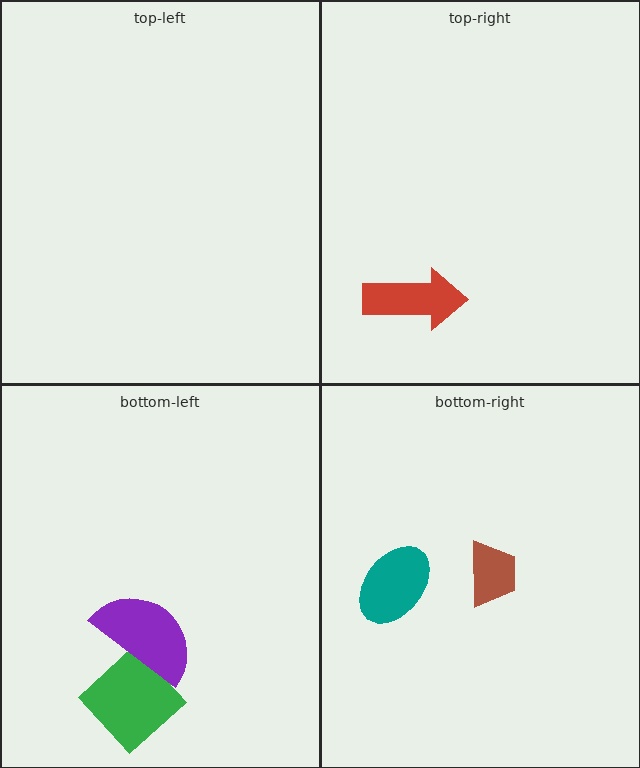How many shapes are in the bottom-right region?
2.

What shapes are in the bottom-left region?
The green diamond, the purple semicircle.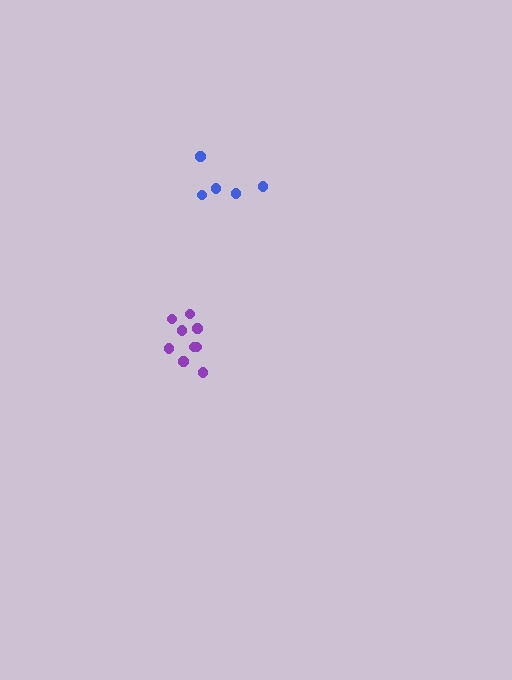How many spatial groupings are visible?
There are 2 spatial groupings.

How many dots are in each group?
Group 1: 5 dots, Group 2: 9 dots (14 total).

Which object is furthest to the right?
The blue cluster is rightmost.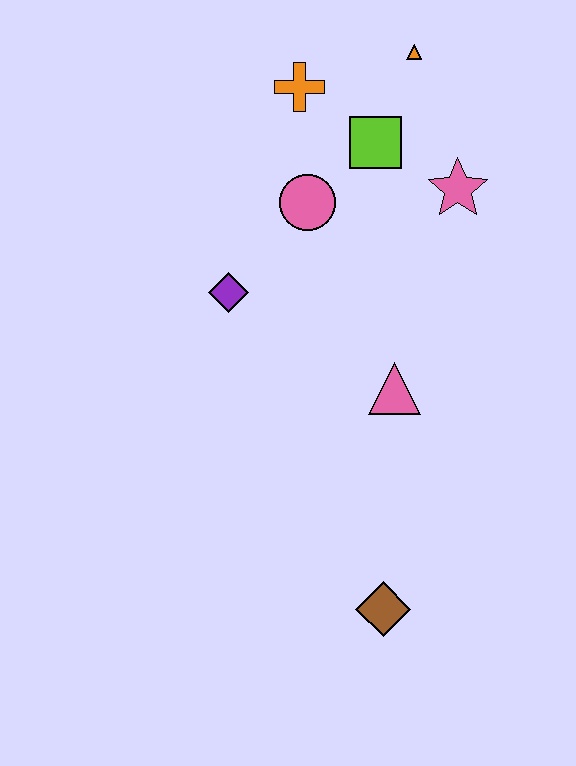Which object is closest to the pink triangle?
The purple diamond is closest to the pink triangle.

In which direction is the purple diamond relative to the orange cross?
The purple diamond is below the orange cross.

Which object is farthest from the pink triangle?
The orange triangle is farthest from the pink triangle.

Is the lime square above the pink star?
Yes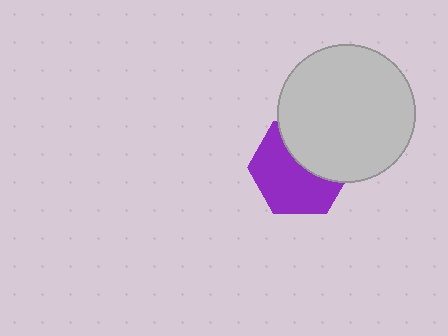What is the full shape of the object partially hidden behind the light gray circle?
The partially hidden object is a purple hexagon.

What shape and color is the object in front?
The object in front is a light gray circle.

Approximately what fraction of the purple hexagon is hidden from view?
Roughly 41% of the purple hexagon is hidden behind the light gray circle.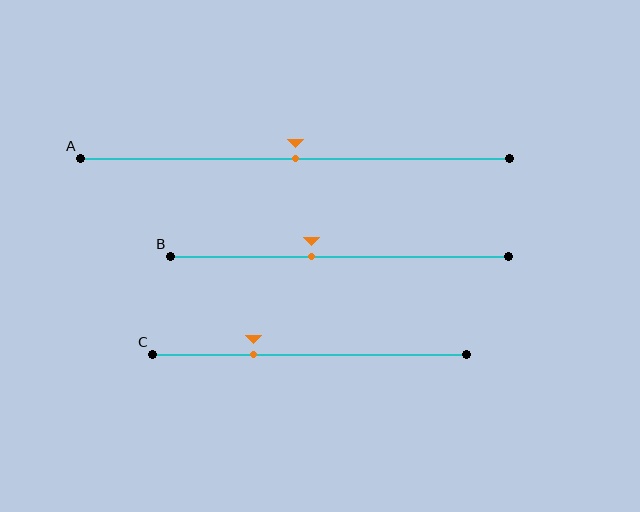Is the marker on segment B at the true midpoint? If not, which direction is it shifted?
No, the marker on segment B is shifted to the left by about 8% of the segment length.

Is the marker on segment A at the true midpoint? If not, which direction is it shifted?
Yes, the marker on segment A is at the true midpoint.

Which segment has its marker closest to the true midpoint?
Segment A has its marker closest to the true midpoint.